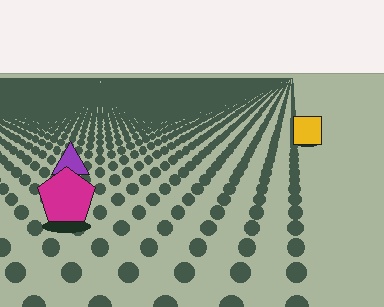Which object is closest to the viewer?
The magenta pentagon is closest. The texture marks near it are larger and more spread out.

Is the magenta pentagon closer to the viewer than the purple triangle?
Yes. The magenta pentagon is closer — you can tell from the texture gradient: the ground texture is coarser near it.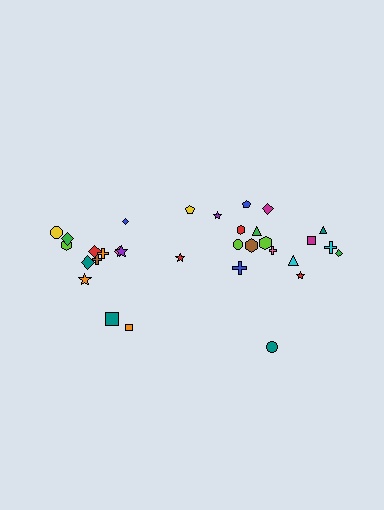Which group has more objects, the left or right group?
The right group.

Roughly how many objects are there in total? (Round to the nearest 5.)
Roughly 35 objects in total.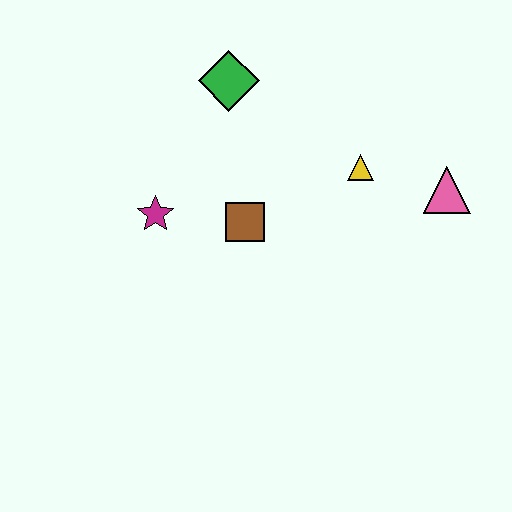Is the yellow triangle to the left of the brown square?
No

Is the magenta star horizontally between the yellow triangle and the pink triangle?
No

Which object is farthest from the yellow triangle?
The magenta star is farthest from the yellow triangle.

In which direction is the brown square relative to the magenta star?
The brown square is to the right of the magenta star.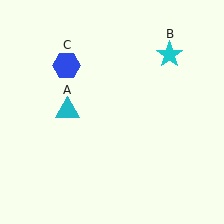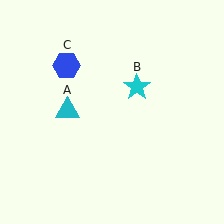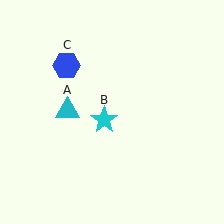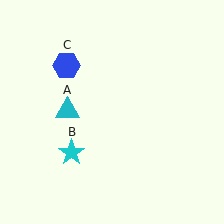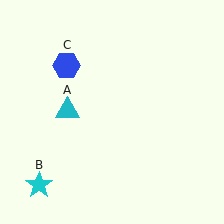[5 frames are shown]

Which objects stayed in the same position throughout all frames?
Cyan triangle (object A) and blue hexagon (object C) remained stationary.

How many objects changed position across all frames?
1 object changed position: cyan star (object B).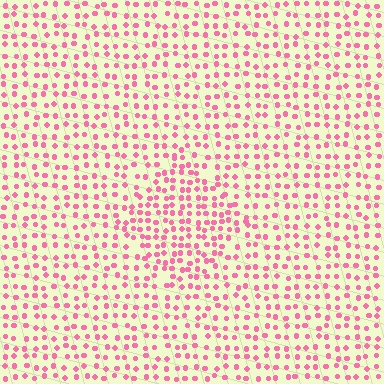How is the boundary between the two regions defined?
The boundary is defined by a change in element density (approximately 1.6x ratio). All elements are the same color, size, and shape.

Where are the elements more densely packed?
The elements are more densely packed inside the diamond boundary.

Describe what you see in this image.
The image contains small pink elements arranged at two different densities. A diamond-shaped region is visible where the elements are more densely packed than the surrounding area.